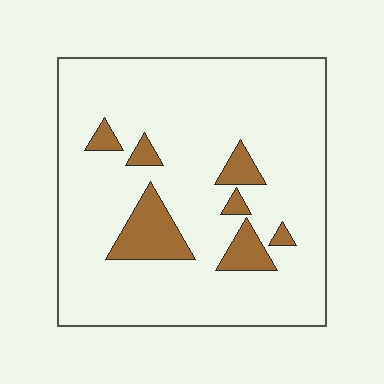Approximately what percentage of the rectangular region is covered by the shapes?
Approximately 10%.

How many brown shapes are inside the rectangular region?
7.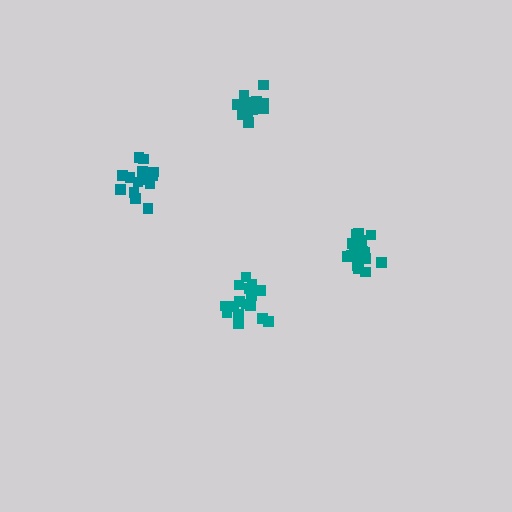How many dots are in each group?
Group 1: 16 dots, Group 2: 13 dots, Group 3: 17 dots, Group 4: 17 dots (63 total).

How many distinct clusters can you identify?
There are 4 distinct clusters.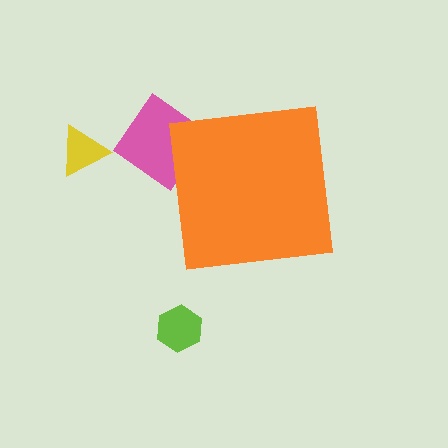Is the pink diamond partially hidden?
Yes, the pink diamond is partially hidden behind the orange square.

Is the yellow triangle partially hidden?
No, the yellow triangle is fully visible.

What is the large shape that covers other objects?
An orange square.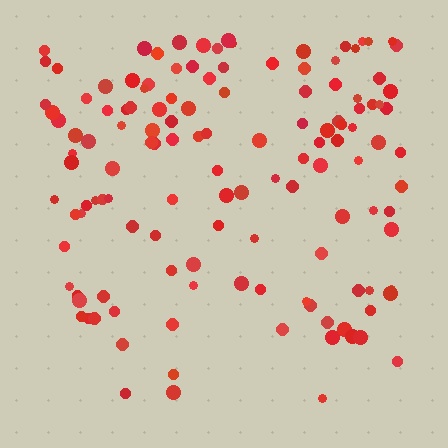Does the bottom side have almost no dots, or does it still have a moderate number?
Still a moderate number, just noticeably fewer than the top.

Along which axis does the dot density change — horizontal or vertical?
Vertical.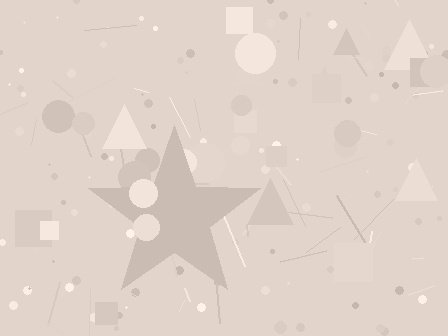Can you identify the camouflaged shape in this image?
The camouflaged shape is a star.